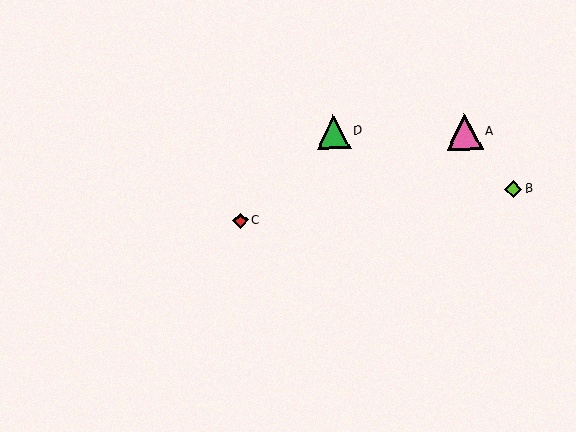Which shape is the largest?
The pink triangle (labeled A) is the largest.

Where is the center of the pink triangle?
The center of the pink triangle is at (464, 132).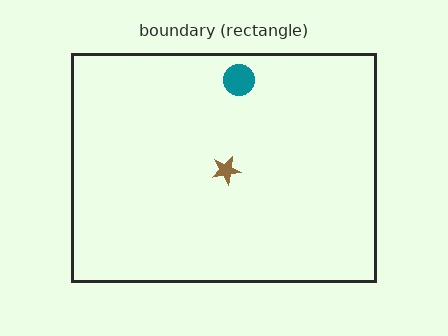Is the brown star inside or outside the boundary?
Inside.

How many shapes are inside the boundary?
2 inside, 0 outside.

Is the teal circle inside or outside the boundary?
Inside.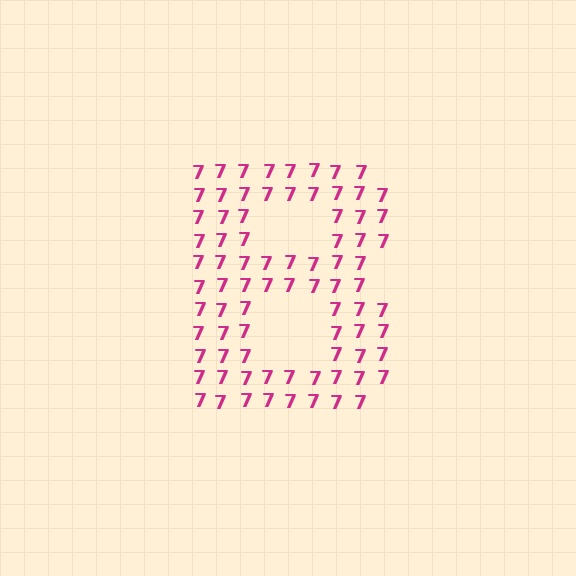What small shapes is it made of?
It is made of small digit 7's.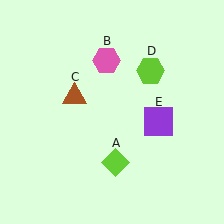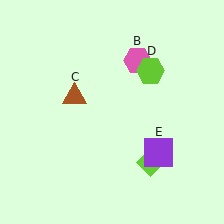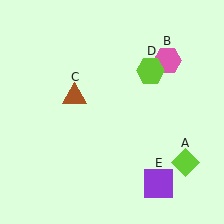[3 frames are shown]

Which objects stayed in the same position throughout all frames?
Brown triangle (object C) and lime hexagon (object D) remained stationary.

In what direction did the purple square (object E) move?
The purple square (object E) moved down.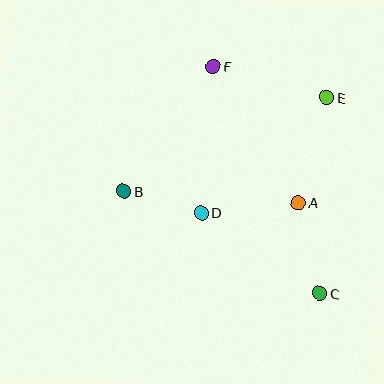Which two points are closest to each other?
Points B and D are closest to each other.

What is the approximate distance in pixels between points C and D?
The distance between C and D is approximately 144 pixels.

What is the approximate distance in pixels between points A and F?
The distance between A and F is approximately 161 pixels.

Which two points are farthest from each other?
Points C and F are farthest from each other.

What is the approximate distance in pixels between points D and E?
The distance between D and E is approximately 170 pixels.